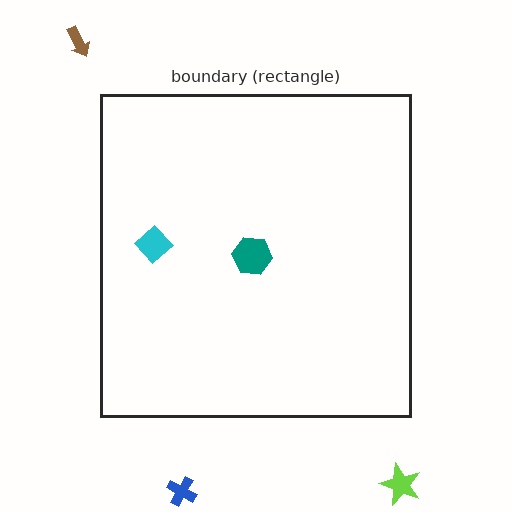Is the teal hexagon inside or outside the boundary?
Inside.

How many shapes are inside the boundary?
2 inside, 3 outside.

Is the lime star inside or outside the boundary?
Outside.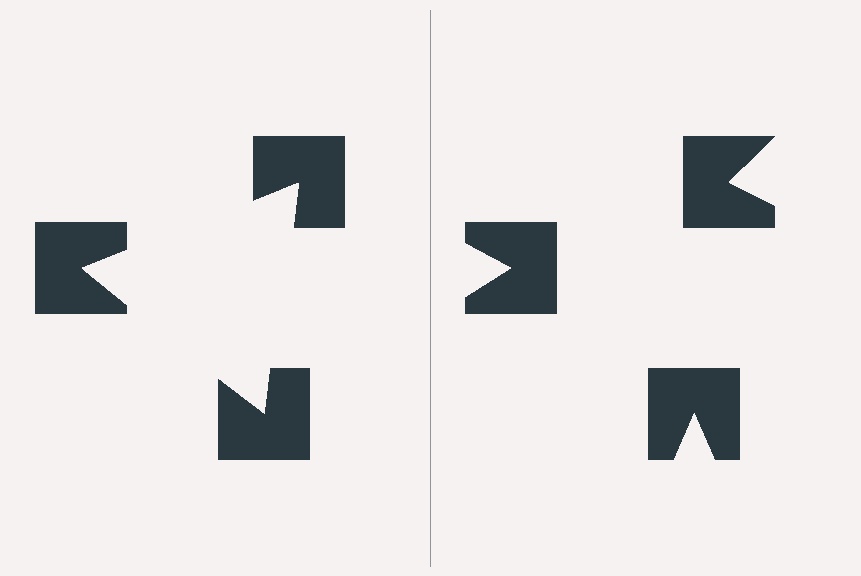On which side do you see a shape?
An illusory triangle appears on the left side. On the right side the wedge cuts are rotated, so no coherent shape forms.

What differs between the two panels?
The notched squares are positioned identically on both sides; only the wedge orientations differ. On the left they align to a triangle; on the right they are misaligned.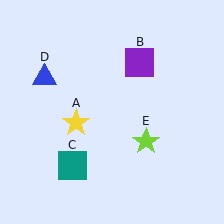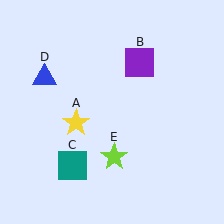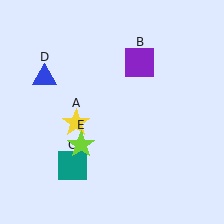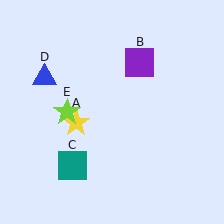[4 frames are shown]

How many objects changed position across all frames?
1 object changed position: lime star (object E).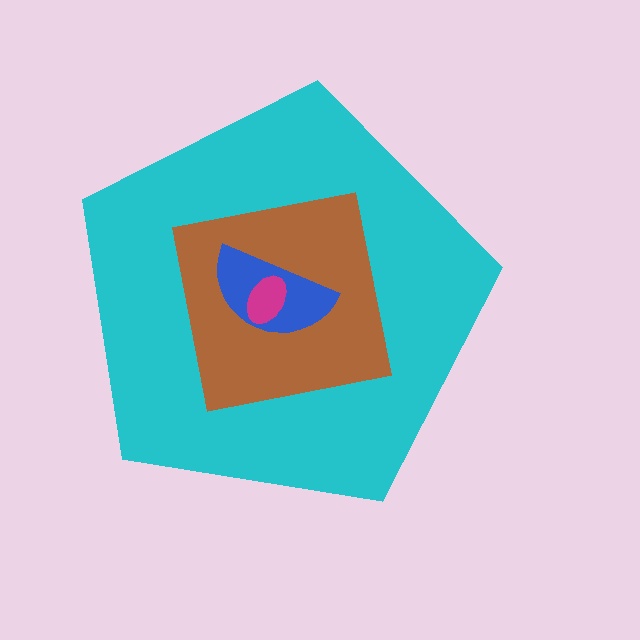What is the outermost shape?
The cyan pentagon.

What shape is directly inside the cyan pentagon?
The brown square.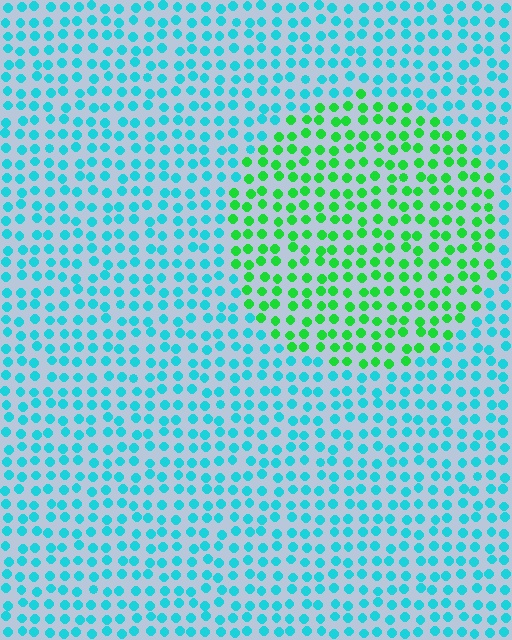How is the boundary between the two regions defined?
The boundary is defined purely by a slight shift in hue (about 55 degrees). Spacing, size, and orientation are identical on both sides.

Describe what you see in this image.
The image is filled with small cyan elements in a uniform arrangement. A circle-shaped region is visible where the elements are tinted to a slightly different hue, forming a subtle color boundary.